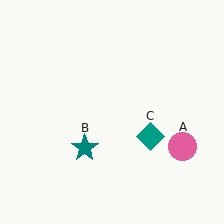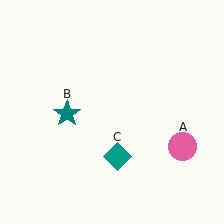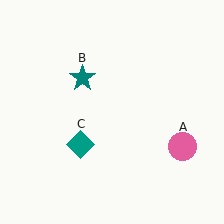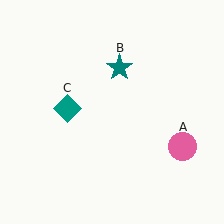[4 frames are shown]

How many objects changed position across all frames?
2 objects changed position: teal star (object B), teal diamond (object C).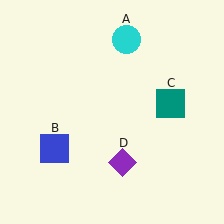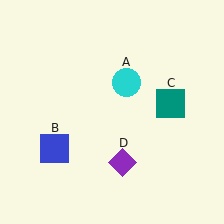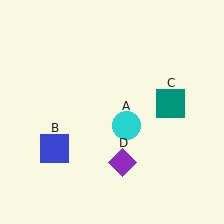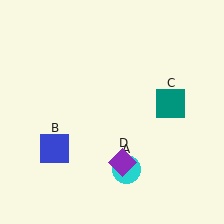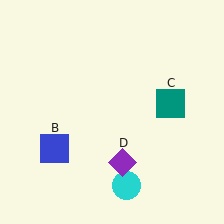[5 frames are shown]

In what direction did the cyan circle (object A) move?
The cyan circle (object A) moved down.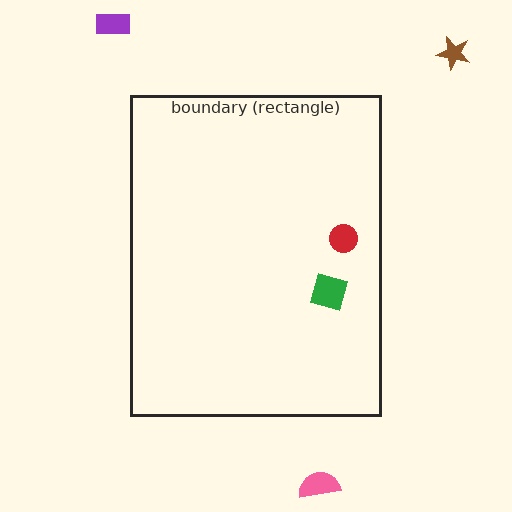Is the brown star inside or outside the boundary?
Outside.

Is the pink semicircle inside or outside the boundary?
Outside.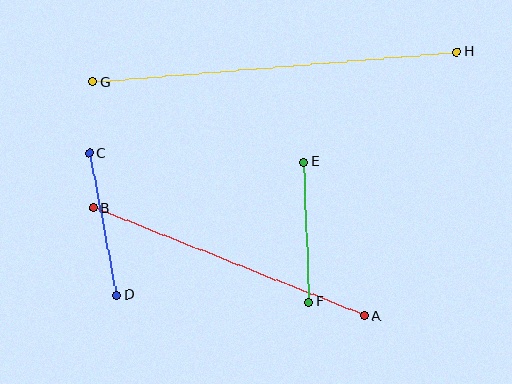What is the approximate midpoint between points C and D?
The midpoint is at approximately (103, 224) pixels.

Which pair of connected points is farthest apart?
Points G and H are farthest apart.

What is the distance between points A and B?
The distance is approximately 291 pixels.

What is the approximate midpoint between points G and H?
The midpoint is at approximately (275, 67) pixels.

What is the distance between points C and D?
The distance is approximately 144 pixels.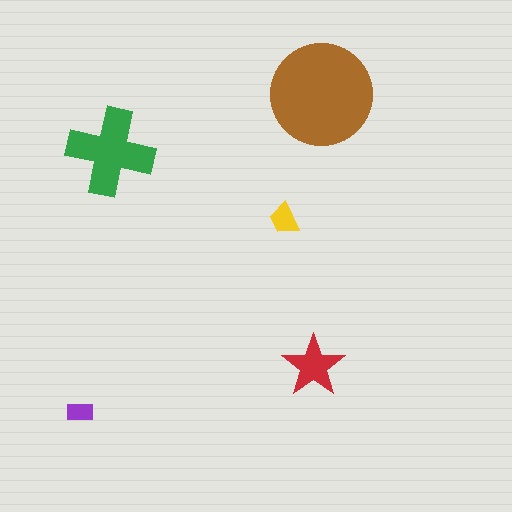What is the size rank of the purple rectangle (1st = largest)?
5th.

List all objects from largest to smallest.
The brown circle, the green cross, the red star, the yellow trapezoid, the purple rectangle.